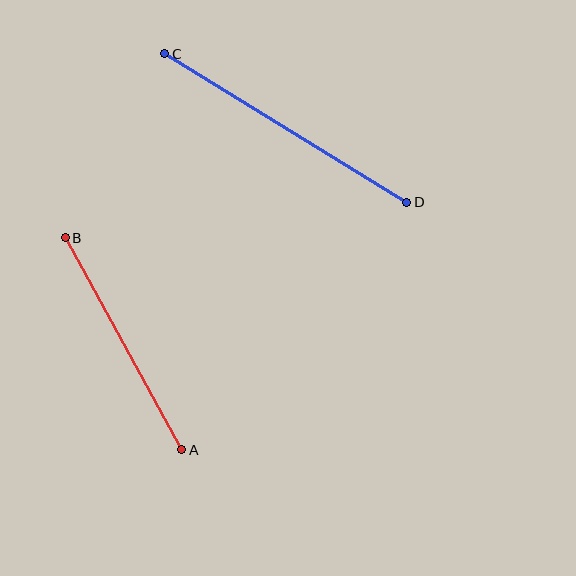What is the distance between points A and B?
The distance is approximately 242 pixels.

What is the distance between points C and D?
The distance is approximately 284 pixels.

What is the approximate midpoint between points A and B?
The midpoint is at approximately (124, 344) pixels.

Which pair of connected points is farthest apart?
Points C and D are farthest apart.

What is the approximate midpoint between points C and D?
The midpoint is at approximately (286, 128) pixels.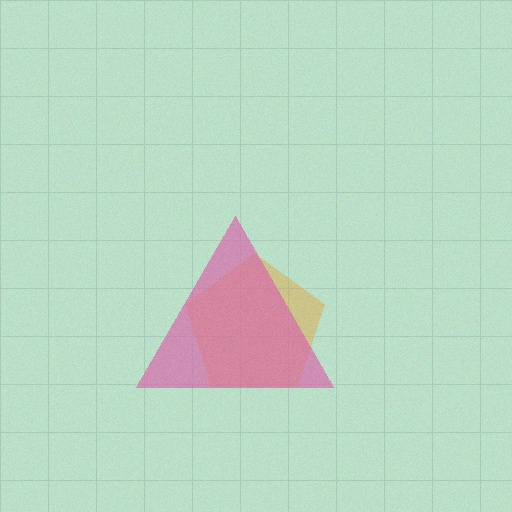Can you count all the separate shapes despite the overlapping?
Yes, there are 2 separate shapes.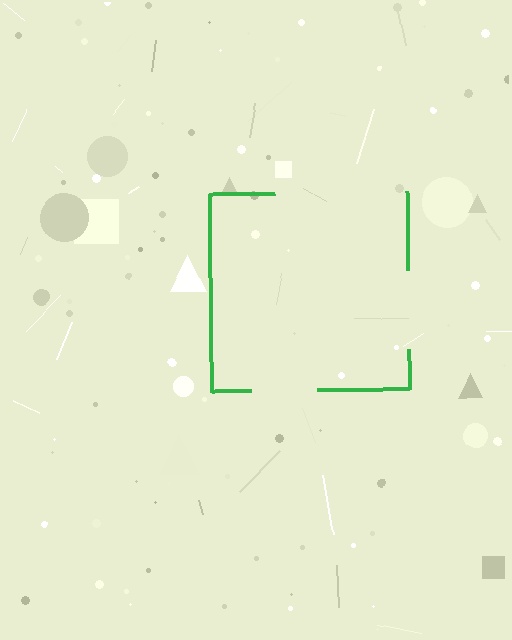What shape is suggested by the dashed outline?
The dashed outline suggests a square.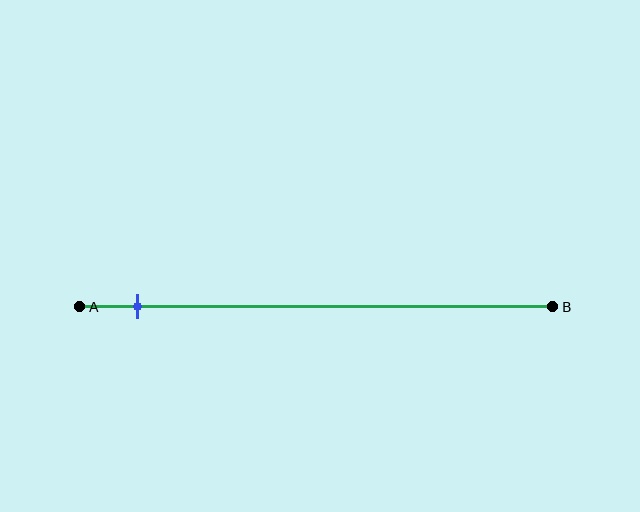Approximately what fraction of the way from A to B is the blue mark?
The blue mark is approximately 10% of the way from A to B.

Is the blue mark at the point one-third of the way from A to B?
No, the mark is at about 10% from A, not at the 33% one-third point.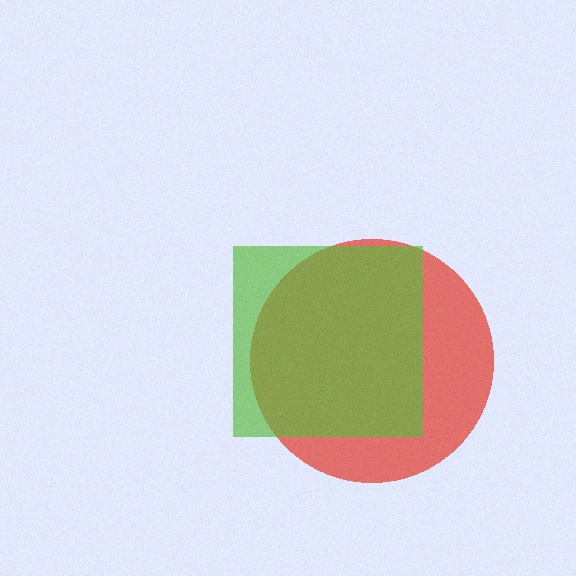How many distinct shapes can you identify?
There are 2 distinct shapes: a red circle, a lime square.